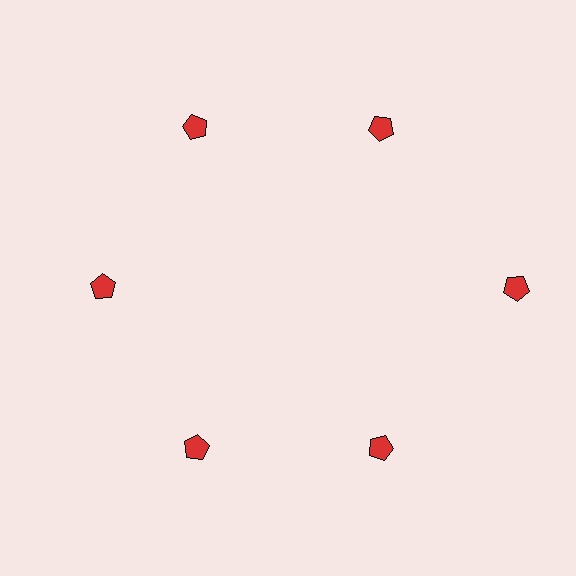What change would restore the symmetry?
The symmetry would be restored by moving it inward, back onto the ring so that all 6 pentagons sit at equal angles and equal distance from the center.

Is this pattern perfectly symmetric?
No. The 6 red pentagons are arranged in a ring, but one element near the 3 o'clock position is pushed outward from the center, breaking the 6-fold rotational symmetry.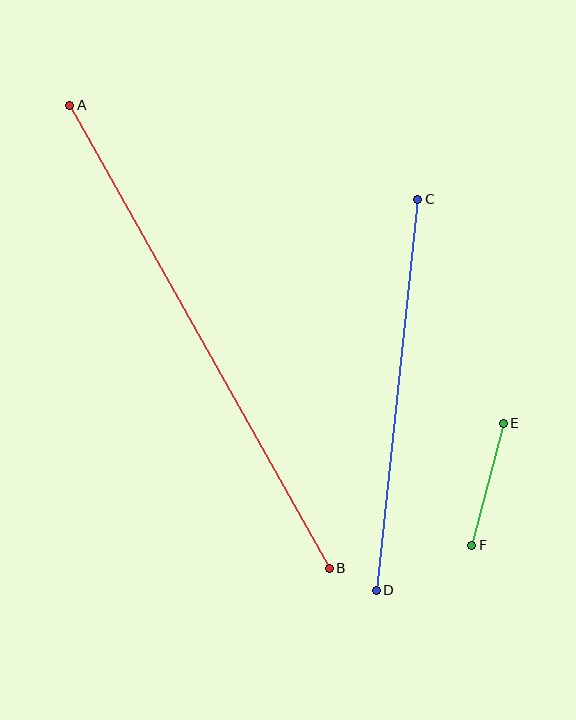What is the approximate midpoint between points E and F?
The midpoint is at approximately (487, 484) pixels.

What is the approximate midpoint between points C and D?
The midpoint is at approximately (397, 395) pixels.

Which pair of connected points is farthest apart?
Points A and B are farthest apart.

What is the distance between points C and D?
The distance is approximately 393 pixels.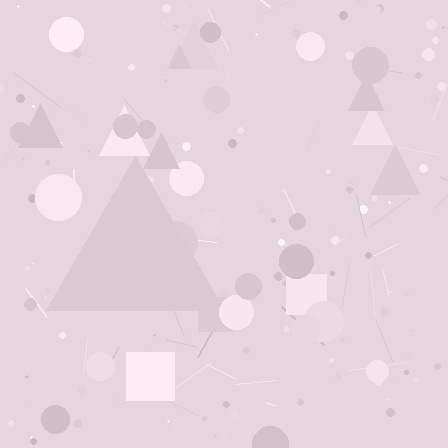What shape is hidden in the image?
A triangle is hidden in the image.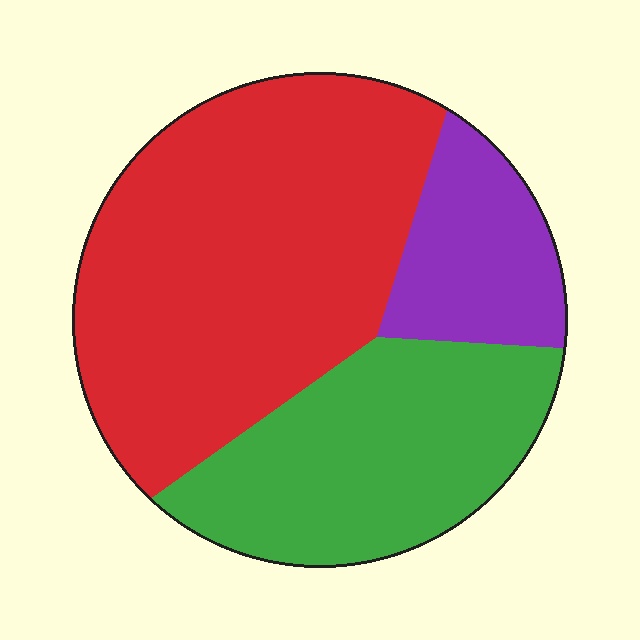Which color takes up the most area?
Red, at roughly 55%.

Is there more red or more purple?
Red.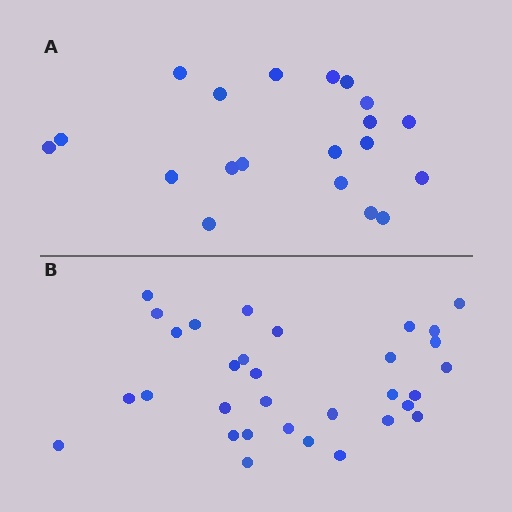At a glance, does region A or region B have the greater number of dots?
Region B (the bottom region) has more dots.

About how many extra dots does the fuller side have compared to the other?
Region B has roughly 12 or so more dots than region A.